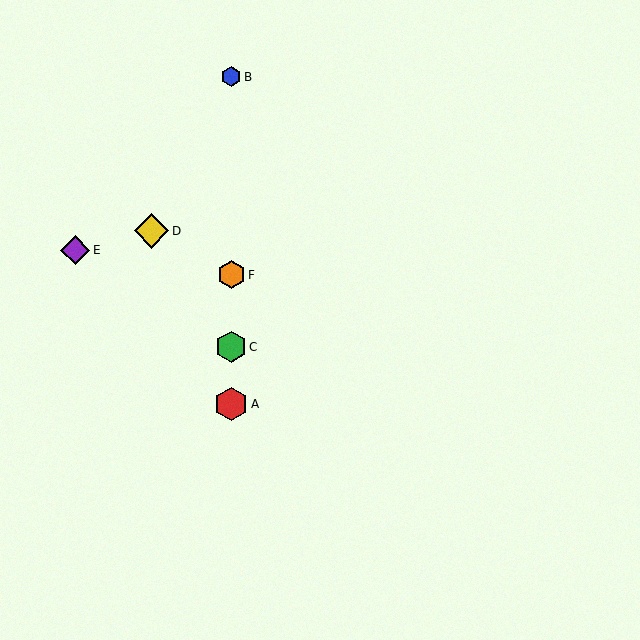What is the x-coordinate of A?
Object A is at x≈231.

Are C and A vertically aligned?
Yes, both are at x≈231.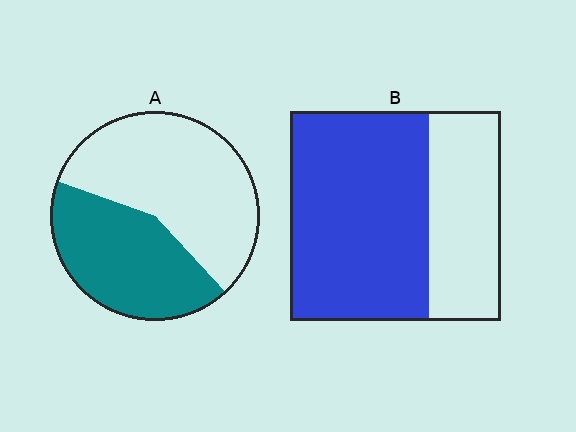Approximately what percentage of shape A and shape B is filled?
A is approximately 40% and B is approximately 65%.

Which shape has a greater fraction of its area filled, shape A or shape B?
Shape B.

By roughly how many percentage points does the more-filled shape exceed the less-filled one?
By roughly 25 percentage points (B over A).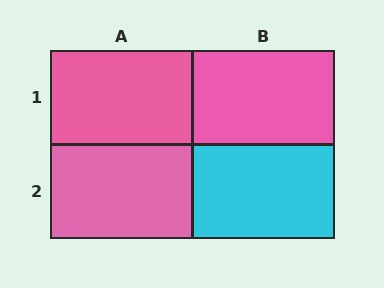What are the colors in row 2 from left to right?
Pink, cyan.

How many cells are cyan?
1 cell is cyan.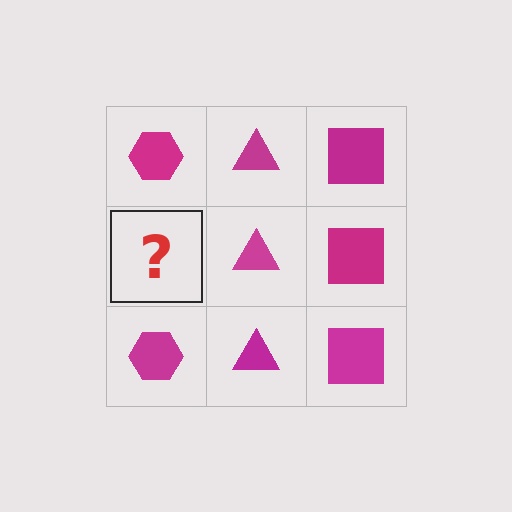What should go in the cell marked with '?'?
The missing cell should contain a magenta hexagon.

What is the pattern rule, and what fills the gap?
The rule is that each column has a consistent shape. The gap should be filled with a magenta hexagon.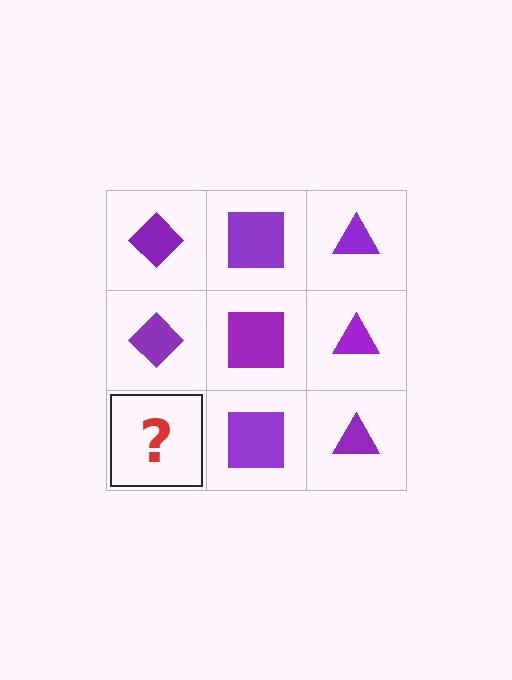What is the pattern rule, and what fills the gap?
The rule is that each column has a consistent shape. The gap should be filled with a purple diamond.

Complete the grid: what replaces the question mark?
The question mark should be replaced with a purple diamond.